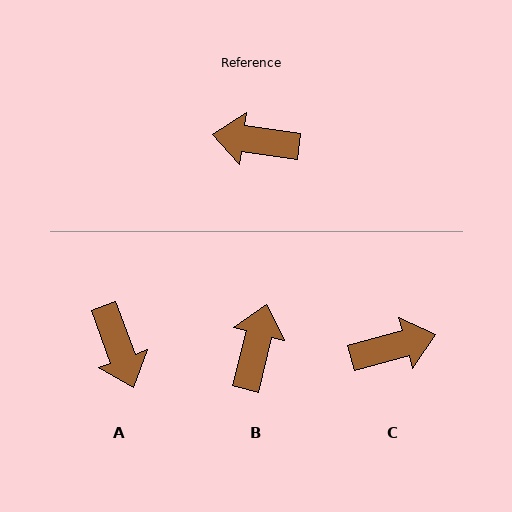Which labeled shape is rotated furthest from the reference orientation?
C, about 156 degrees away.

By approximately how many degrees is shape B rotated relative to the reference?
Approximately 96 degrees clockwise.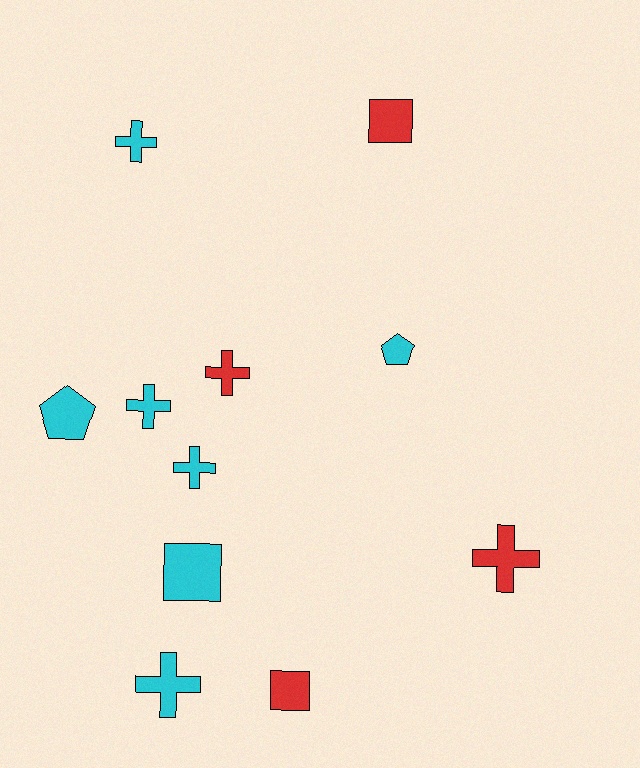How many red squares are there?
There are 2 red squares.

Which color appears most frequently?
Cyan, with 7 objects.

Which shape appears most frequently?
Cross, with 6 objects.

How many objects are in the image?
There are 11 objects.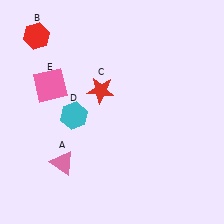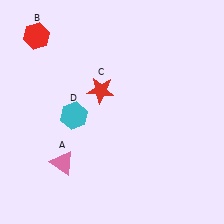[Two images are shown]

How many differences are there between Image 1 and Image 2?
There is 1 difference between the two images.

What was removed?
The pink square (E) was removed in Image 2.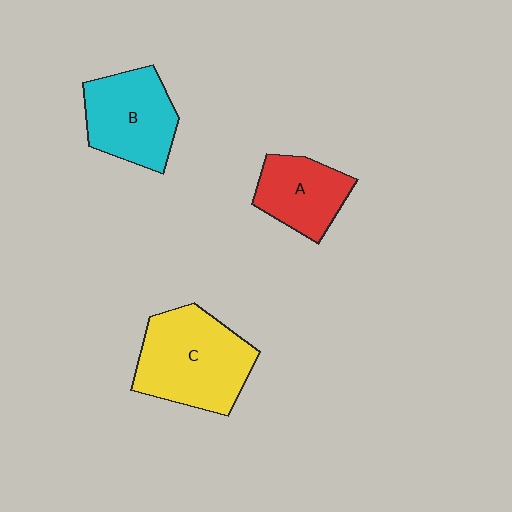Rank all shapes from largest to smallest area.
From largest to smallest: C (yellow), B (cyan), A (red).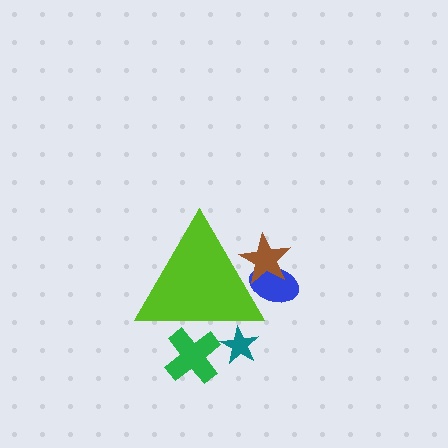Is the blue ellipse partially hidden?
Yes, the blue ellipse is partially hidden behind the lime triangle.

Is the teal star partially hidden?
Yes, the teal star is partially hidden behind the lime triangle.